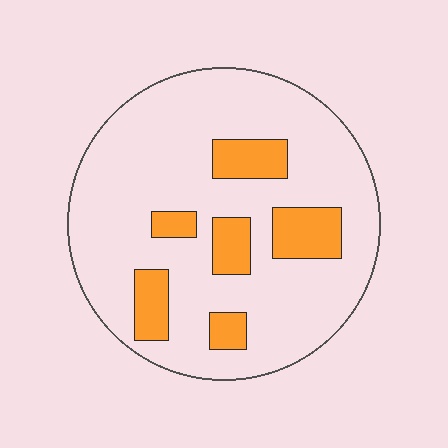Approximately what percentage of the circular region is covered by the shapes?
Approximately 20%.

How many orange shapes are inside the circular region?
6.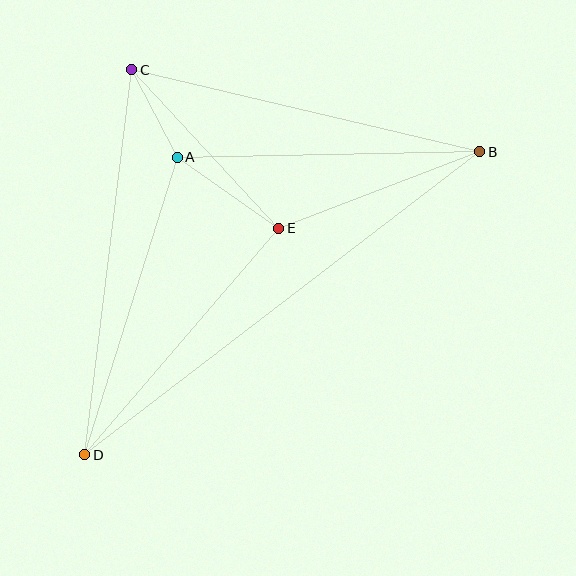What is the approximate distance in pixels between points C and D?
The distance between C and D is approximately 388 pixels.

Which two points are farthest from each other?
Points B and D are farthest from each other.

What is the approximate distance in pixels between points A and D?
The distance between A and D is approximately 312 pixels.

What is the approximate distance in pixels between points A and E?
The distance between A and E is approximately 124 pixels.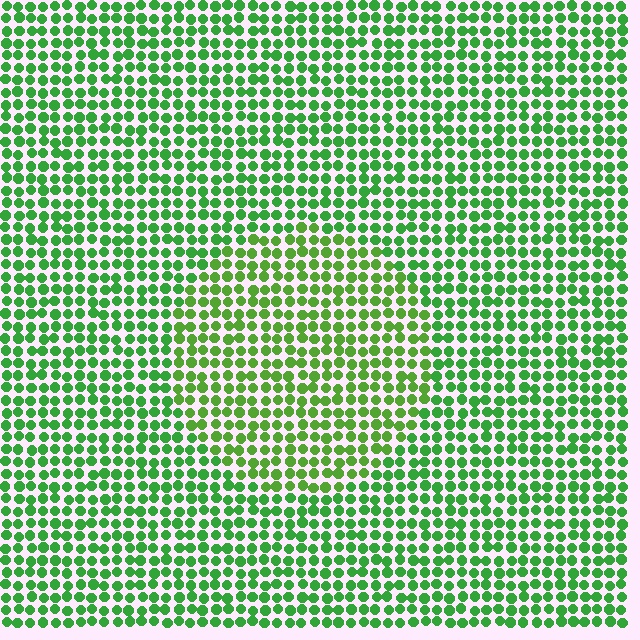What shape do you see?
I see a circle.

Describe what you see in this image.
The image is filled with small green elements in a uniform arrangement. A circle-shaped region is visible where the elements are tinted to a slightly different hue, forming a subtle color boundary.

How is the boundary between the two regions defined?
The boundary is defined purely by a slight shift in hue (about 21 degrees). Spacing, size, and orientation are identical on both sides.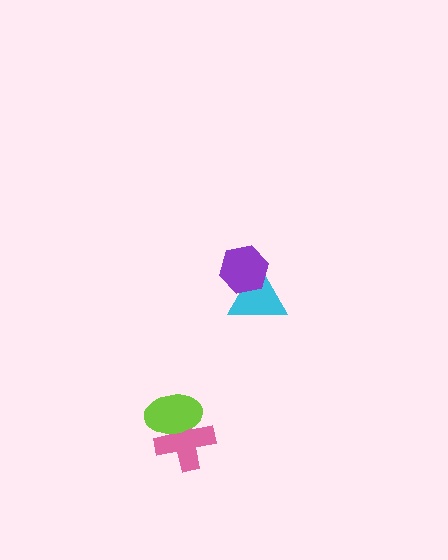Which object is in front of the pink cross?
The lime ellipse is in front of the pink cross.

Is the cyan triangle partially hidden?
Yes, it is partially covered by another shape.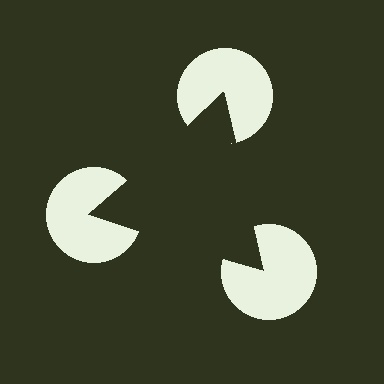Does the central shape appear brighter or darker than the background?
It typically appears slightly darker than the background, even though no actual brightness change is drawn.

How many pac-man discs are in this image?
There are 3 — one at each vertex of the illusory triangle.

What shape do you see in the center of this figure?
An illusory triangle — its edges are inferred from the aligned wedge cuts in the pac-man discs, not physically drawn.